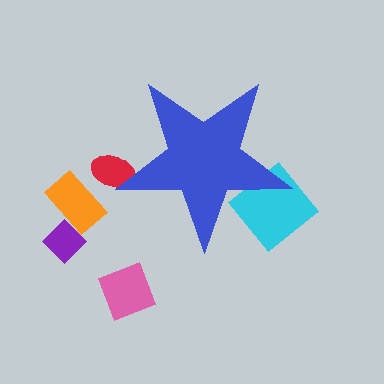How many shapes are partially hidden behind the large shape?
2 shapes are partially hidden.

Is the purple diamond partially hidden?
No, the purple diamond is fully visible.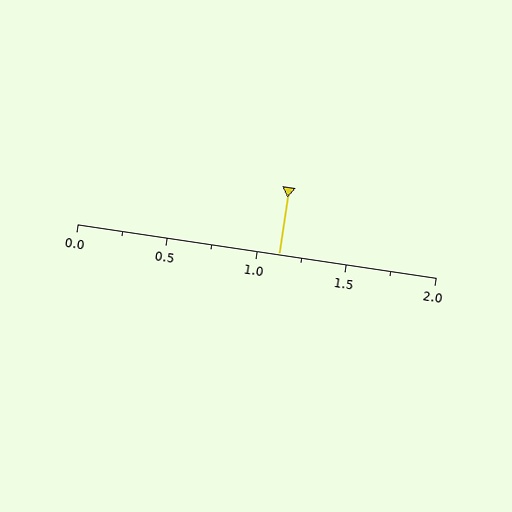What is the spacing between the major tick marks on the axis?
The major ticks are spaced 0.5 apart.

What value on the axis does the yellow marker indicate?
The marker indicates approximately 1.12.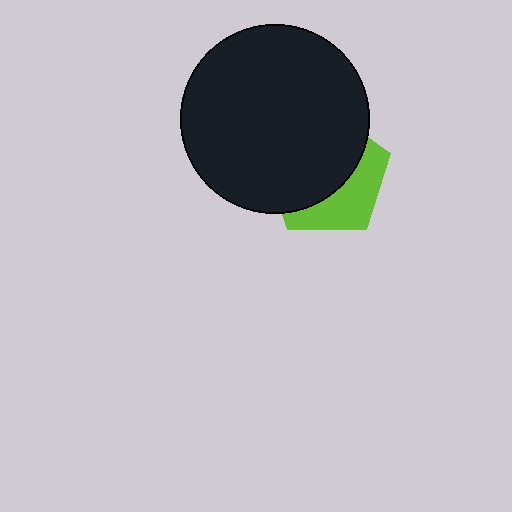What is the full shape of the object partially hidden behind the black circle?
The partially hidden object is a lime pentagon.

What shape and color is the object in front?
The object in front is a black circle.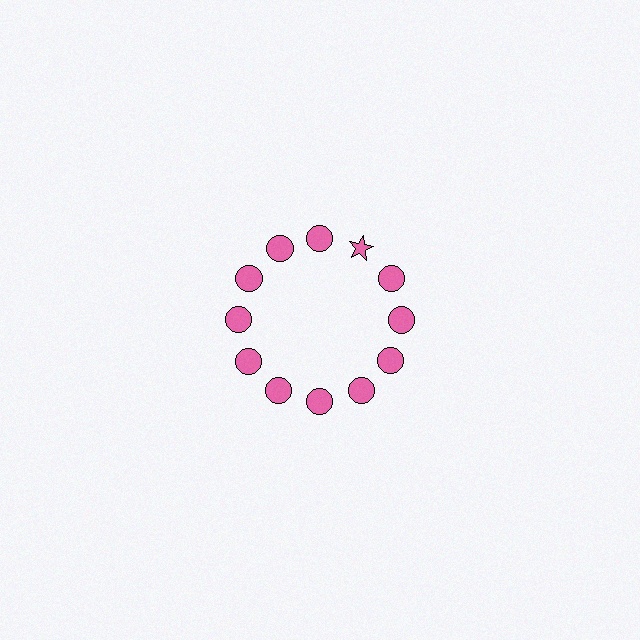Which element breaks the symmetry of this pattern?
The pink star at roughly the 1 o'clock position breaks the symmetry. All other shapes are pink circles.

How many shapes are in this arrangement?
There are 12 shapes arranged in a ring pattern.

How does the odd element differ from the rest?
It has a different shape: star instead of circle.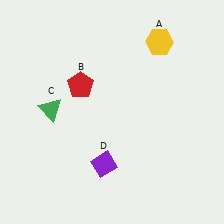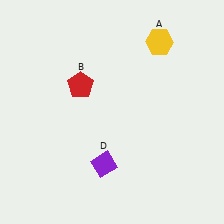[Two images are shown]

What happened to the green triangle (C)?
The green triangle (C) was removed in Image 2. It was in the top-left area of Image 1.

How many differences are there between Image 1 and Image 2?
There is 1 difference between the two images.